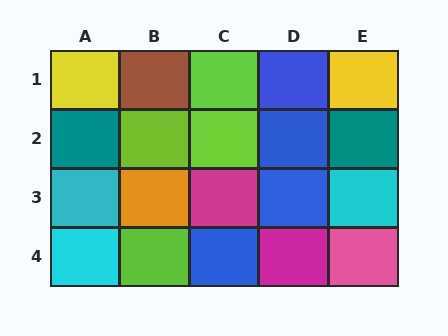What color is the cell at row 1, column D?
Blue.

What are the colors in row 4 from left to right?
Cyan, lime, blue, magenta, pink.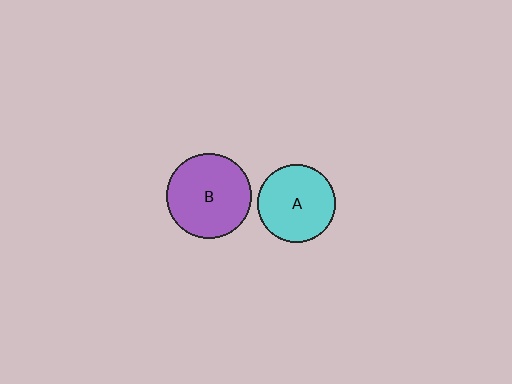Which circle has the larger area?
Circle B (purple).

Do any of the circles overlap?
No, none of the circles overlap.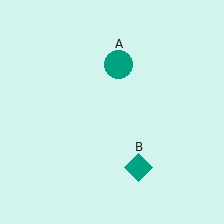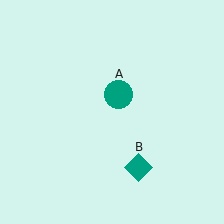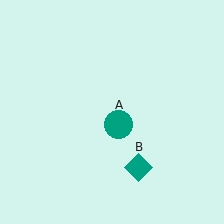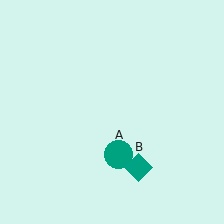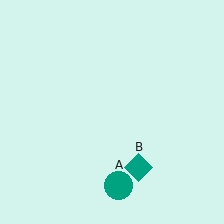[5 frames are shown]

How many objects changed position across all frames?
1 object changed position: teal circle (object A).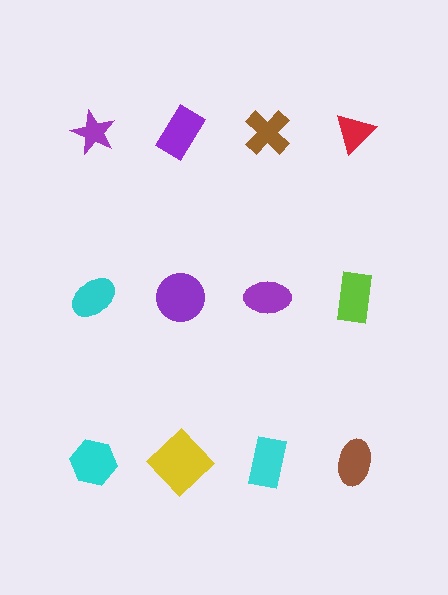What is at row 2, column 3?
A purple ellipse.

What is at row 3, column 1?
A cyan hexagon.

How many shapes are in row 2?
4 shapes.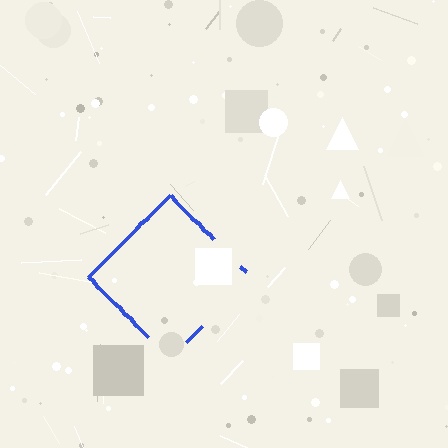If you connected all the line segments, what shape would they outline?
They would outline a diamond.